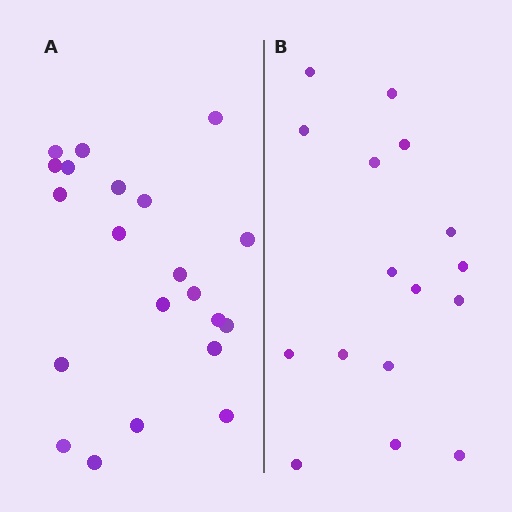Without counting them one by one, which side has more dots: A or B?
Region A (the left region) has more dots.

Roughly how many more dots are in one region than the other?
Region A has about 5 more dots than region B.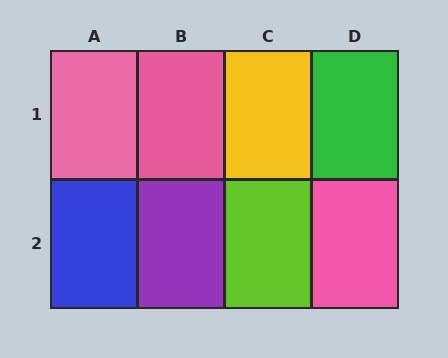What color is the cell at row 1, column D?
Green.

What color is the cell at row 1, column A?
Pink.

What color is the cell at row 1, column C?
Yellow.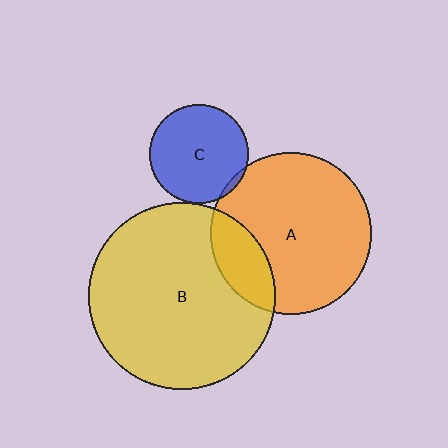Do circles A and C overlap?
Yes.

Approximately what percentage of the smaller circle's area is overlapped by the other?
Approximately 5%.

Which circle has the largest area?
Circle B (yellow).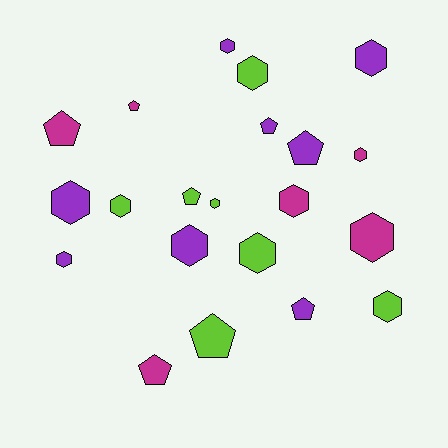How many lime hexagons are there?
There are 5 lime hexagons.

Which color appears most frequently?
Purple, with 8 objects.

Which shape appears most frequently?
Hexagon, with 13 objects.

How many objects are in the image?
There are 21 objects.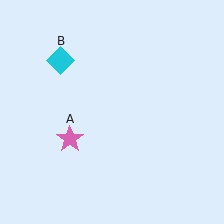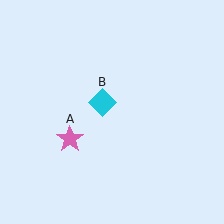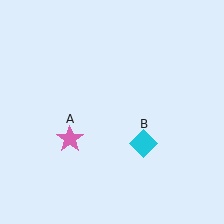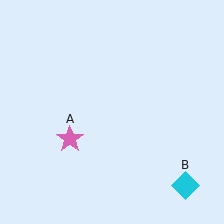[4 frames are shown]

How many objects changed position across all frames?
1 object changed position: cyan diamond (object B).